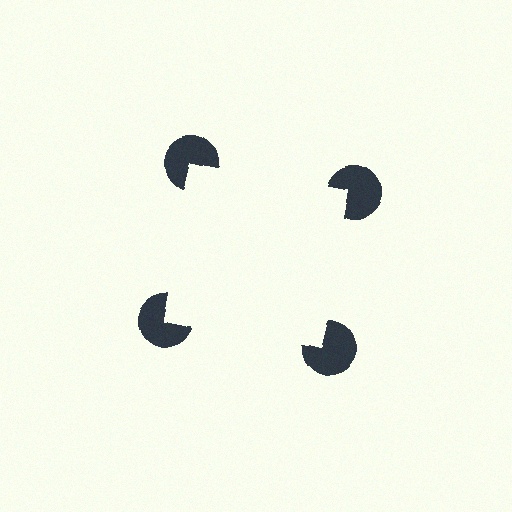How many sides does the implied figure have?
4 sides.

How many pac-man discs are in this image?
There are 4 — one at each vertex of the illusory square.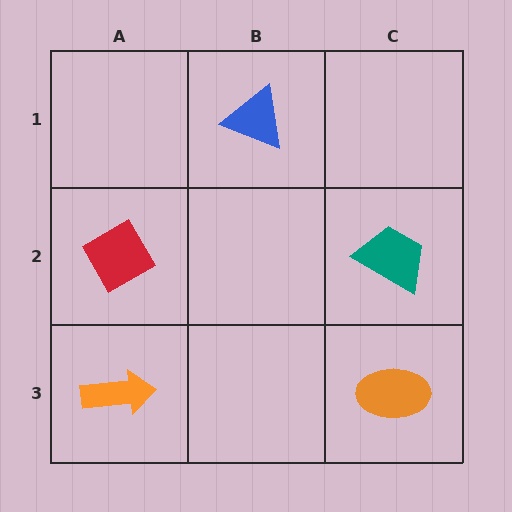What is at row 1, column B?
A blue triangle.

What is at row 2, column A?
A red diamond.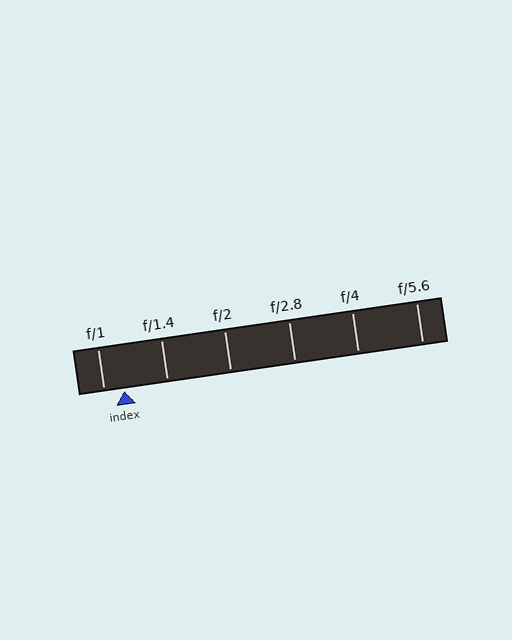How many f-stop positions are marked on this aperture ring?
There are 6 f-stop positions marked.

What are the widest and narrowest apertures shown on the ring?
The widest aperture shown is f/1 and the narrowest is f/5.6.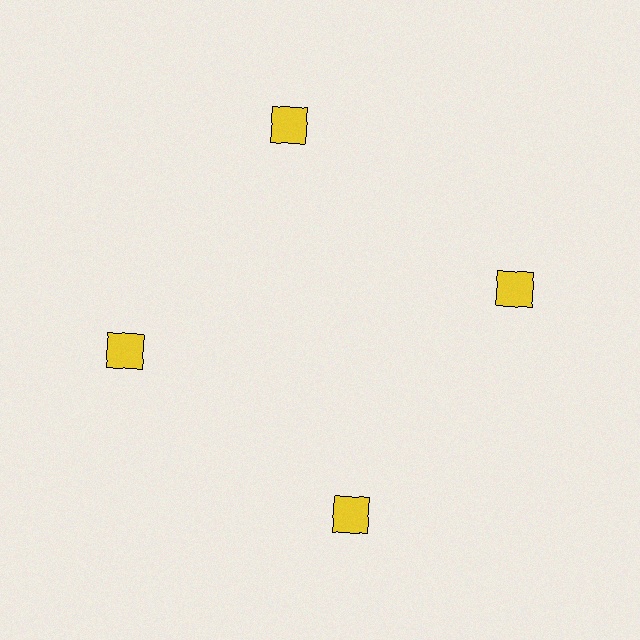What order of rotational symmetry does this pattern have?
This pattern has 4-fold rotational symmetry.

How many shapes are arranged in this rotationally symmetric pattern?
There are 4 shapes, arranged in 4 groups of 1.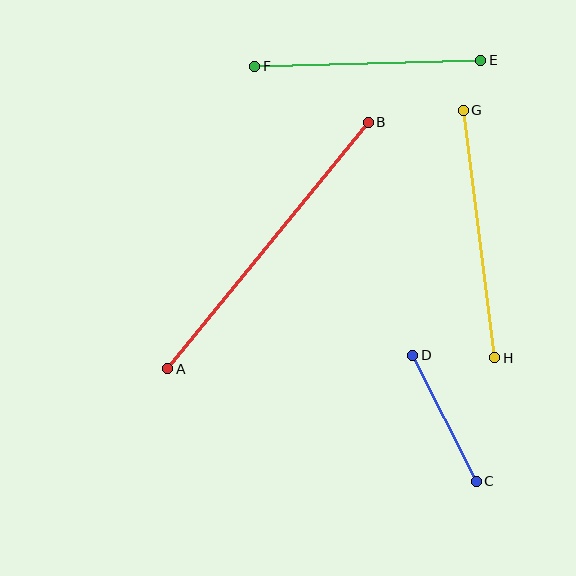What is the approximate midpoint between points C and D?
The midpoint is at approximately (445, 418) pixels.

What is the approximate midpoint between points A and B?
The midpoint is at approximately (268, 245) pixels.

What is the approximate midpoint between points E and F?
The midpoint is at approximately (368, 63) pixels.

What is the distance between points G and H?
The distance is approximately 250 pixels.